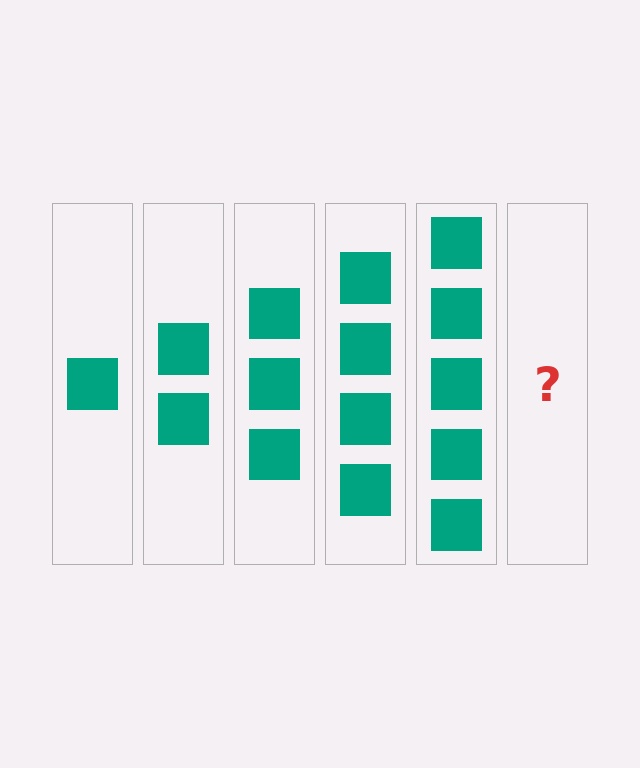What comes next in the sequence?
The next element should be 6 squares.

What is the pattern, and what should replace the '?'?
The pattern is that each step adds one more square. The '?' should be 6 squares.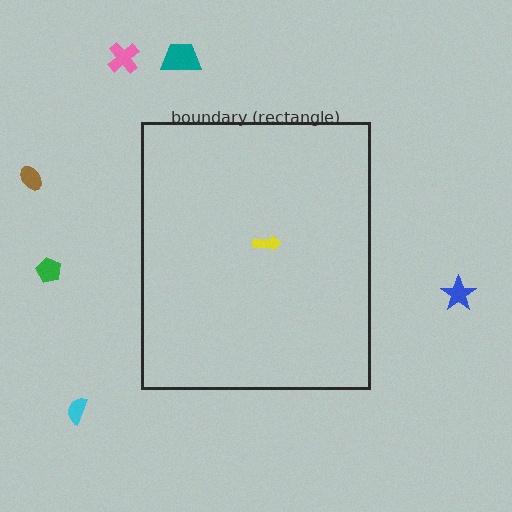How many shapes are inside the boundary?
1 inside, 6 outside.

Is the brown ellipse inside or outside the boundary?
Outside.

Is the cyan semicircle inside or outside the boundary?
Outside.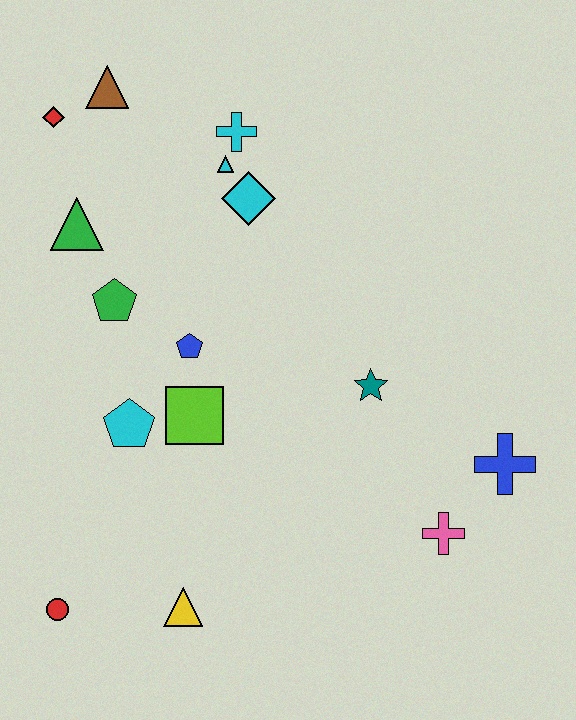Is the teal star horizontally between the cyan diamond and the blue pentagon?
No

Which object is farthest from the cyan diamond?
The red circle is farthest from the cyan diamond.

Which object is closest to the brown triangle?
The red diamond is closest to the brown triangle.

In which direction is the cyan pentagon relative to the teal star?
The cyan pentagon is to the left of the teal star.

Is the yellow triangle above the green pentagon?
No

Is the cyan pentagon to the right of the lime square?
No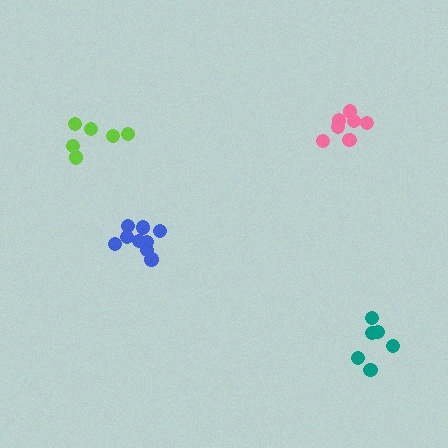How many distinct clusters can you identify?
There are 4 distinct clusters.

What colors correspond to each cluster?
The clusters are colored: lime, blue, teal, pink.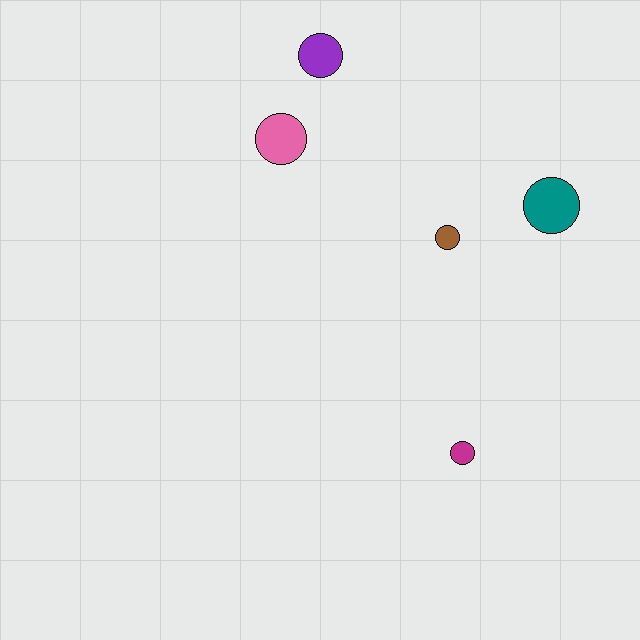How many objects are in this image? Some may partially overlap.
There are 5 objects.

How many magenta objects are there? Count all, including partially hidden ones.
There is 1 magenta object.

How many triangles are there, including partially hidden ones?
There are no triangles.